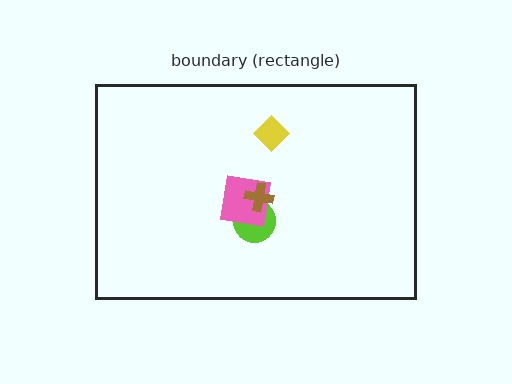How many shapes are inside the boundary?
4 inside, 0 outside.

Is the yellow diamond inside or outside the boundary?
Inside.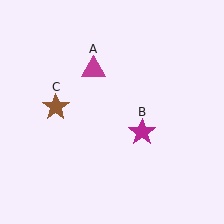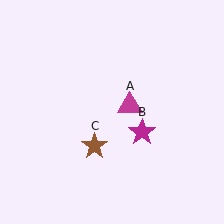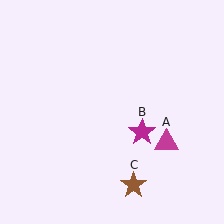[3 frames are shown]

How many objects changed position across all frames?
2 objects changed position: magenta triangle (object A), brown star (object C).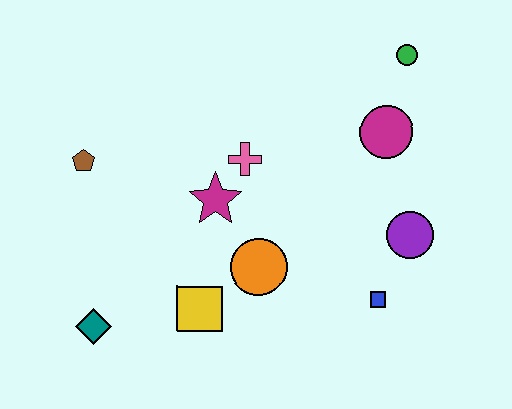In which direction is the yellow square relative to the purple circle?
The yellow square is to the left of the purple circle.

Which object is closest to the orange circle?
The yellow square is closest to the orange circle.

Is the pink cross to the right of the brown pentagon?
Yes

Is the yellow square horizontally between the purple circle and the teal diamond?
Yes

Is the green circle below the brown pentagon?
No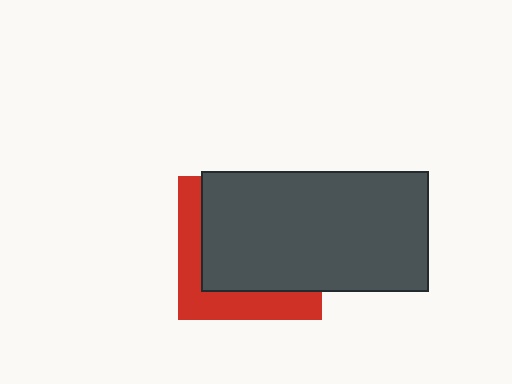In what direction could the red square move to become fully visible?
The red square could move toward the lower-left. That would shift it out from behind the dark gray rectangle entirely.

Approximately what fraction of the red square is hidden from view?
Roughly 67% of the red square is hidden behind the dark gray rectangle.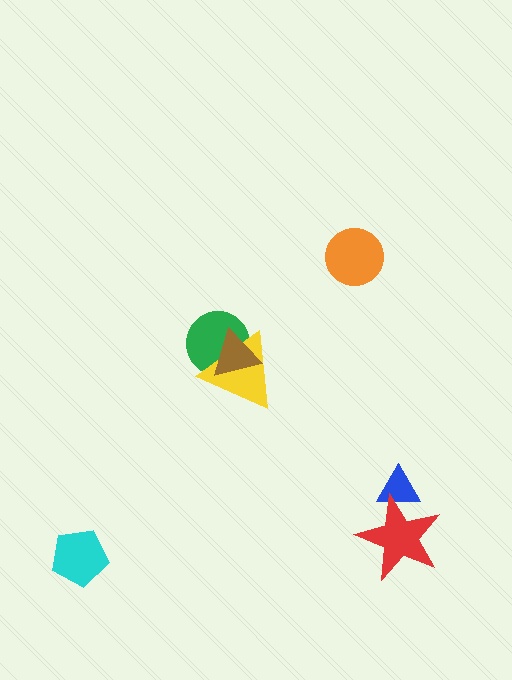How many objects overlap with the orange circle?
0 objects overlap with the orange circle.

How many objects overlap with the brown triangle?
2 objects overlap with the brown triangle.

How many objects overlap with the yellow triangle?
2 objects overlap with the yellow triangle.